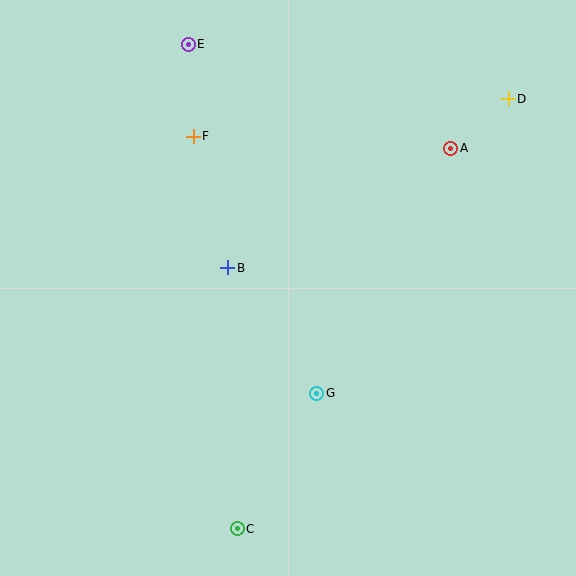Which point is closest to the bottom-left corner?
Point C is closest to the bottom-left corner.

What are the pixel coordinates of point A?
Point A is at (451, 148).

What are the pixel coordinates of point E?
Point E is at (188, 44).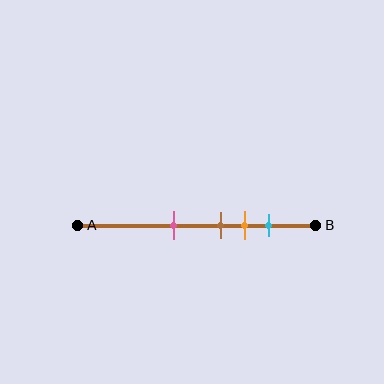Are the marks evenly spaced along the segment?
No, the marks are not evenly spaced.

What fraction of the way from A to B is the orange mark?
The orange mark is approximately 70% (0.7) of the way from A to B.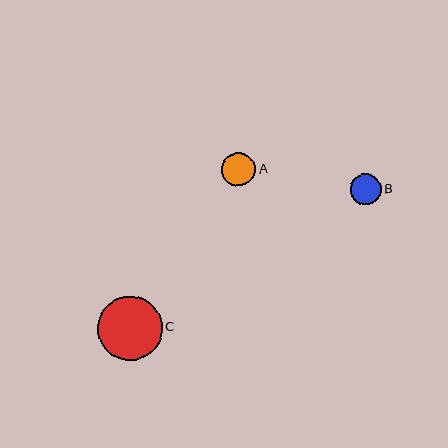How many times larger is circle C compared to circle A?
Circle C is approximately 1.9 times the size of circle A.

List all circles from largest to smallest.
From largest to smallest: C, A, B.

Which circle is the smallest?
Circle B is the smallest with a size of approximately 31 pixels.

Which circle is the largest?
Circle C is the largest with a size of approximately 65 pixels.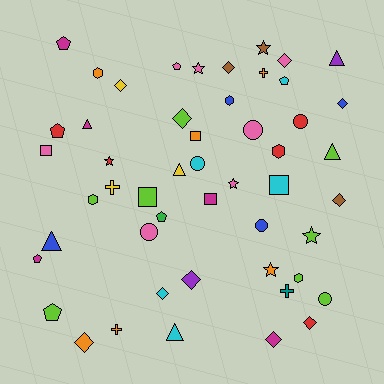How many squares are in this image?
There are 5 squares.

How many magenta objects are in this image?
There are 5 magenta objects.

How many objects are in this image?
There are 50 objects.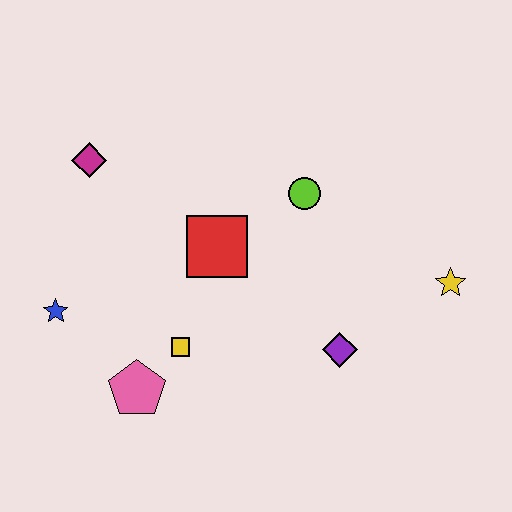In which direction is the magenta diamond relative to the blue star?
The magenta diamond is above the blue star.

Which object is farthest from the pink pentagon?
The yellow star is farthest from the pink pentagon.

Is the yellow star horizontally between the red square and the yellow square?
No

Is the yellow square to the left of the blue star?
No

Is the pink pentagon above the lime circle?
No